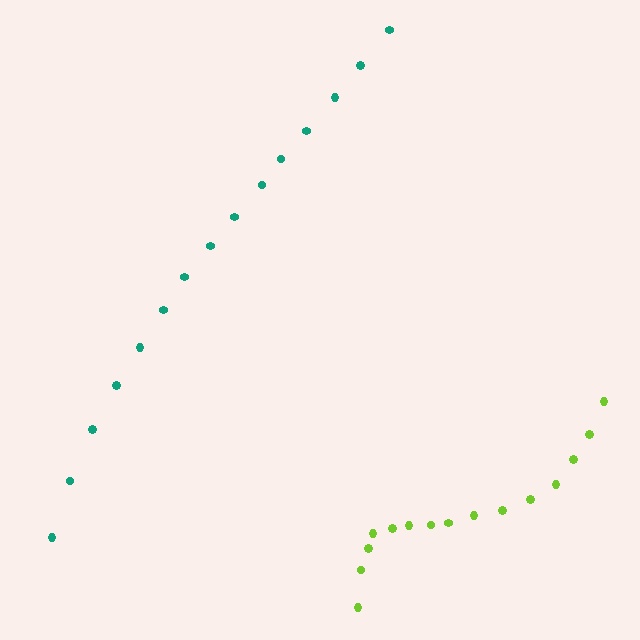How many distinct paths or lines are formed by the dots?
There are 2 distinct paths.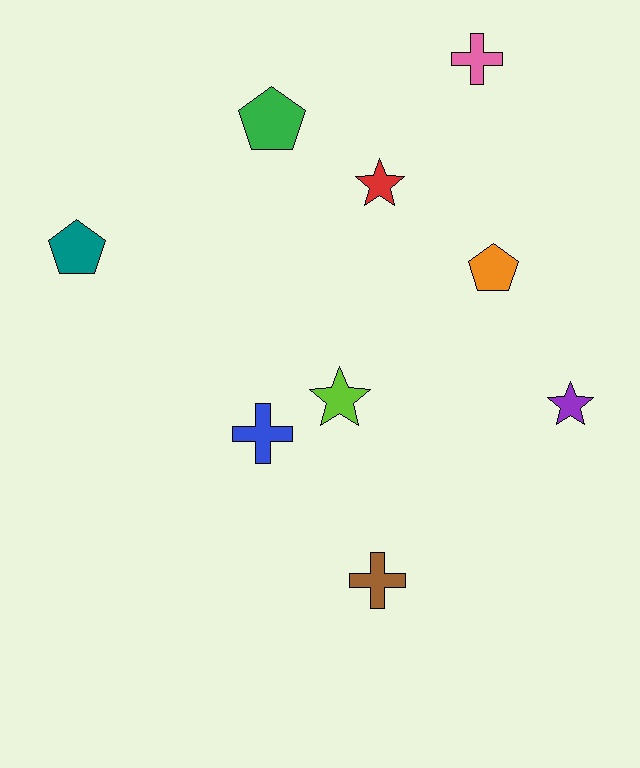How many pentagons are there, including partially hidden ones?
There are 3 pentagons.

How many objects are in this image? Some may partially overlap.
There are 9 objects.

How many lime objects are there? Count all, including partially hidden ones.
There is 1 lime object.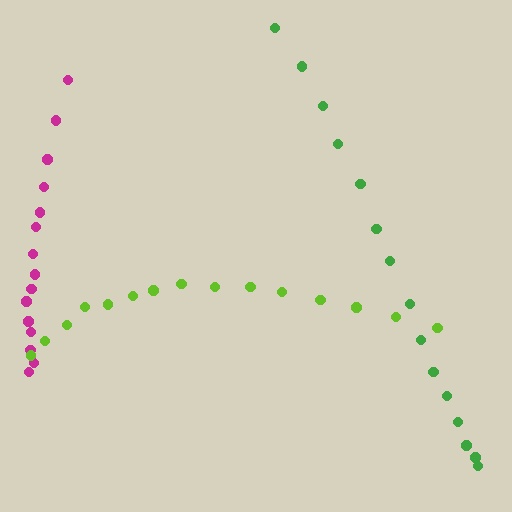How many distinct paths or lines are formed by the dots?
There are 3 distinct paths.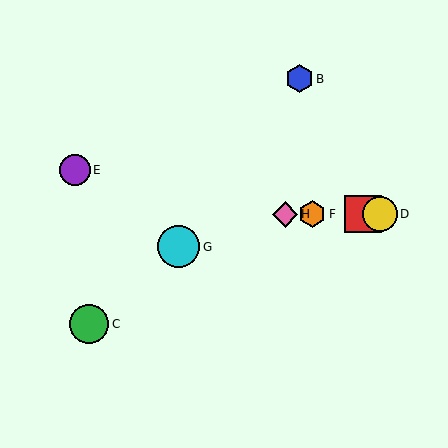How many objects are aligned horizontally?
4 objects (A, D, F, H) are aligned horizontally.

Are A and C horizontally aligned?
No, A is at y≈214 and C is at y≈324.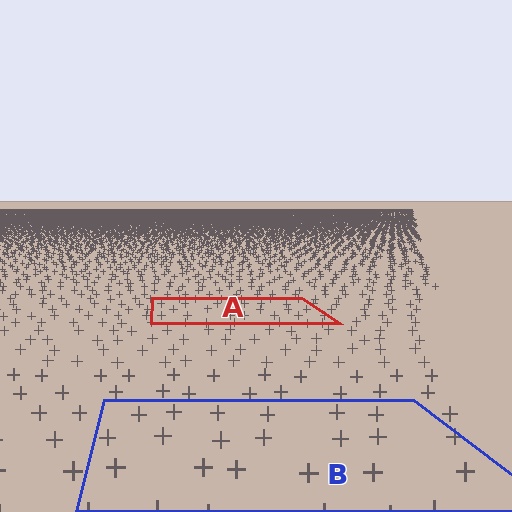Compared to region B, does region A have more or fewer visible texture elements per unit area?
Region A has more texture elements per unit area — they are packed more densely because it is farther away.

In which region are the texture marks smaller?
The texture marks are smaller in region A, because it is farther away.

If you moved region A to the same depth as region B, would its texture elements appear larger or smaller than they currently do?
They would appear larger. At a closer depth, the same texture elements are projected at a bigger on-screen size.